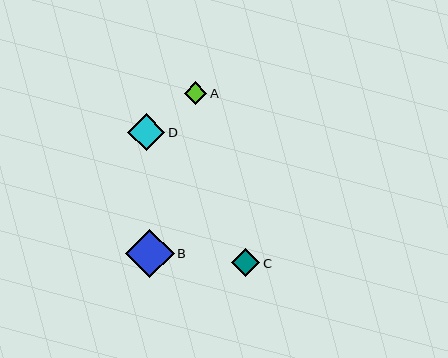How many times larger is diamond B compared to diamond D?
Diamond B is approximately 1.3 times the size of diamond D.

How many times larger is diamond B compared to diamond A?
Diamond B is approximately 2.2 times the size of diamond A.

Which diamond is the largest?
Diamond B is the largest with a size of approximately 49 pixels.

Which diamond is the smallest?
Diamond A is the smallest with a size of approximately 22 pixels.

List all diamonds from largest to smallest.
From largest to smallest: B, D, C, A.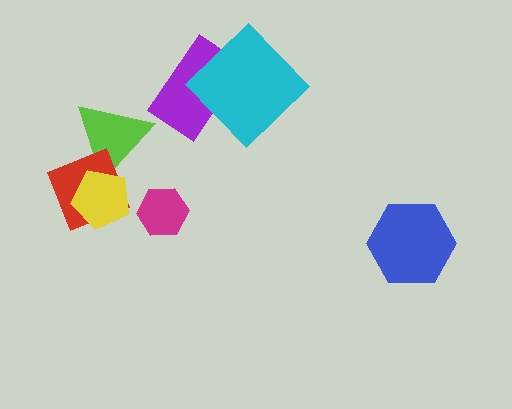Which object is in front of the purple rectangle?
The cyan diamond is in front of the purple rectangle.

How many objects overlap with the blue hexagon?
0 objects overlap with the blue hexagon.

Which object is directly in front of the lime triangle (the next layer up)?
The red square is directly in front of the lime triangle.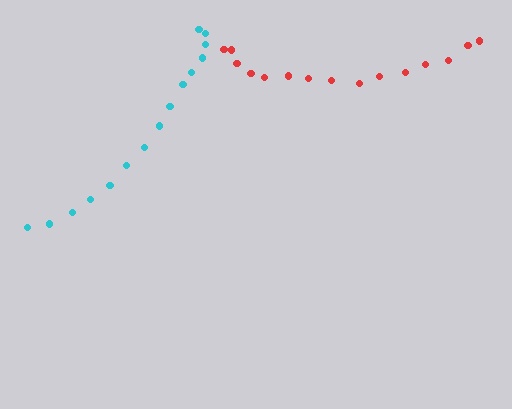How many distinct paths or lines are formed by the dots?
There are 2 distinct paths.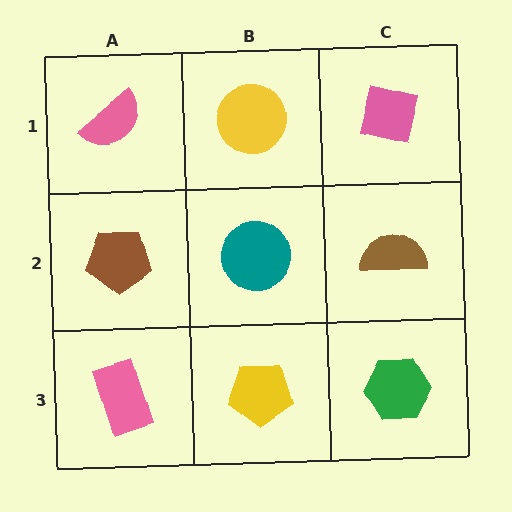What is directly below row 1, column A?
A brown pentagon.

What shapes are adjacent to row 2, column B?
A yellow circle (row 1, column B), a yellow pentagon (row 3, column B), a brown pentagon (row 2, column A), a brown semicircle (row 2, column C).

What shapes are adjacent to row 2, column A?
A pink semicircle (row 1, column A), a pink rectangle (row 3, column A), a teal circle (row 2, column B).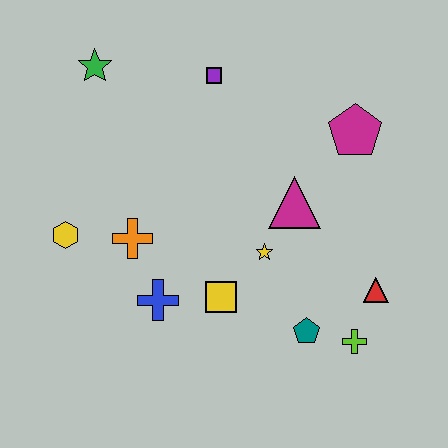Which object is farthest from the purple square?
The lime cross is farthest from the purple square.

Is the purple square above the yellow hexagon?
Yes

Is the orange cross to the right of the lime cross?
No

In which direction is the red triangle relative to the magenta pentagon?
The red triangle is below the magenta pentagon.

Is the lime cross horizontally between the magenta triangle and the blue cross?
No